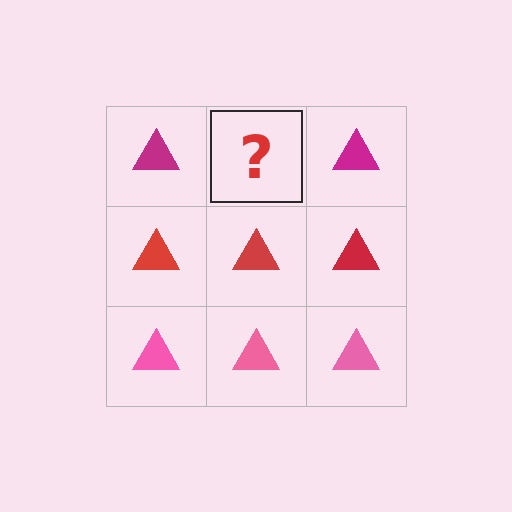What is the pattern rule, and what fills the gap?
The rule is that each row has a consistent color. The gap should be filled with a magenta triangle.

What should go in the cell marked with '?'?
The missing cell should contain a magenta triangle.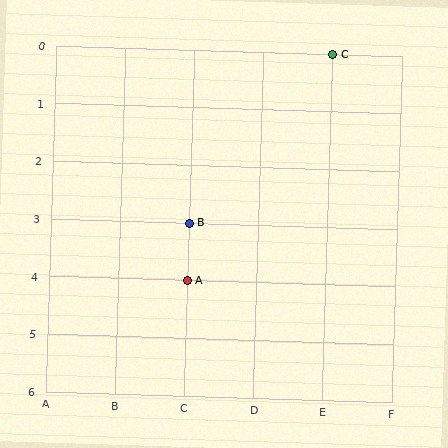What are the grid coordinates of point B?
Point B is at grid coordinates (C, 3).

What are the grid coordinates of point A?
Point A is at grid coordinates (C, 4).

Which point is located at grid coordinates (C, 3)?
Point B is at (C, 3).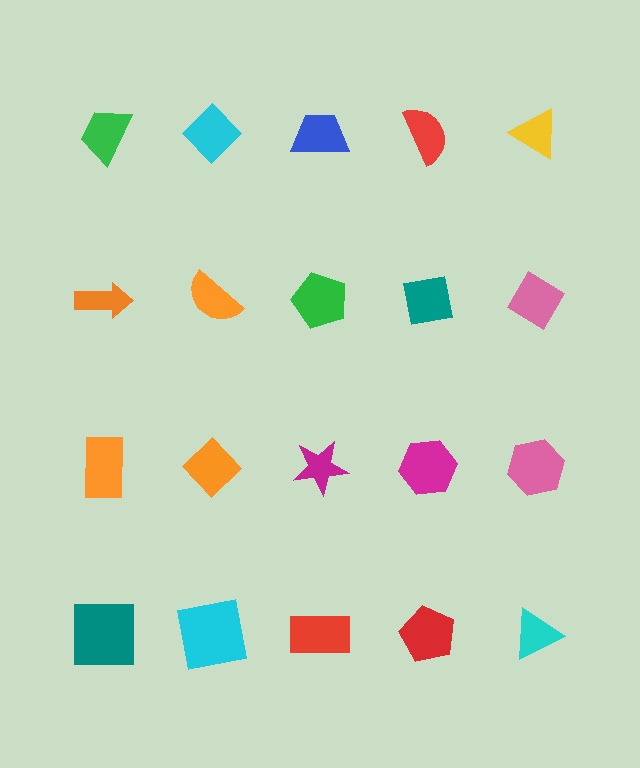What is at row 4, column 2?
A cyan square.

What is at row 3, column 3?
A magenta star.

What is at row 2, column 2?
An orange semicircle.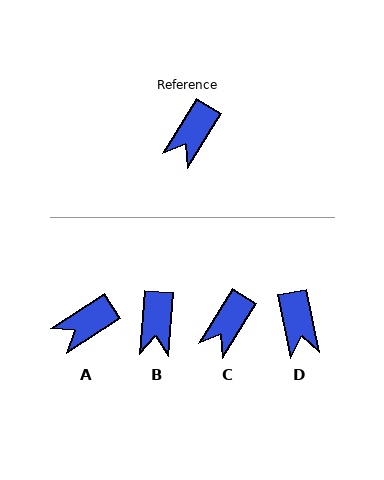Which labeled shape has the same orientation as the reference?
C.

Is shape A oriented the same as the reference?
No, it is off by about 25 degrees.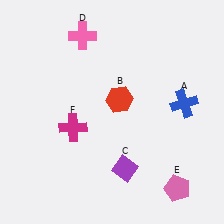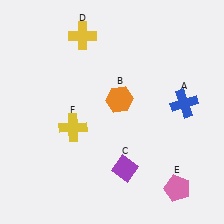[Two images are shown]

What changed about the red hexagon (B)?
In Image 1, B is red. In Image 2, it changed to orange.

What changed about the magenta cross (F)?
In Image 1, F is magenta. In Image 2, it changed to yellow.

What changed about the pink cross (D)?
In Image 1, D is pink. In Image 2, it changed to yellow.